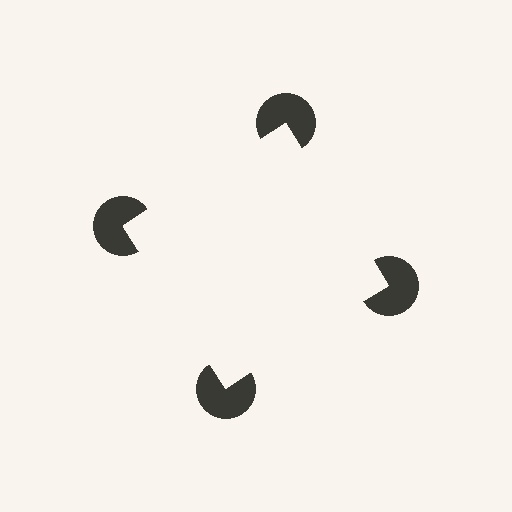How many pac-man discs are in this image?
There are 4 — one at each vertex of the illusory square.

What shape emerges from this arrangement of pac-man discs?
An illusory square — its edges are inferred from the aligned wedge cuts in the pac-man discs, not physically drawn.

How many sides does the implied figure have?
4 sides.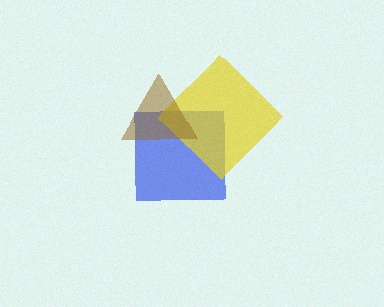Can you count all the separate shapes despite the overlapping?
Yes, there are 3 separate shapes.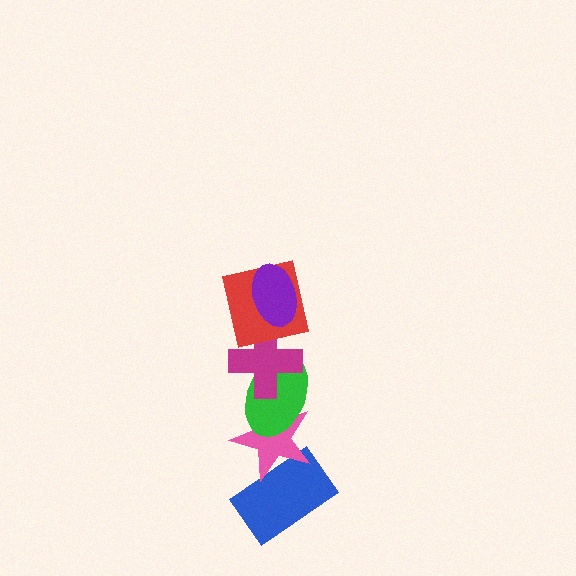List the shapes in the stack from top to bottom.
From top to bottom: the purple ellipse, the red square, the magenta cross, the green ellipse, the pink star, the blue rectangle.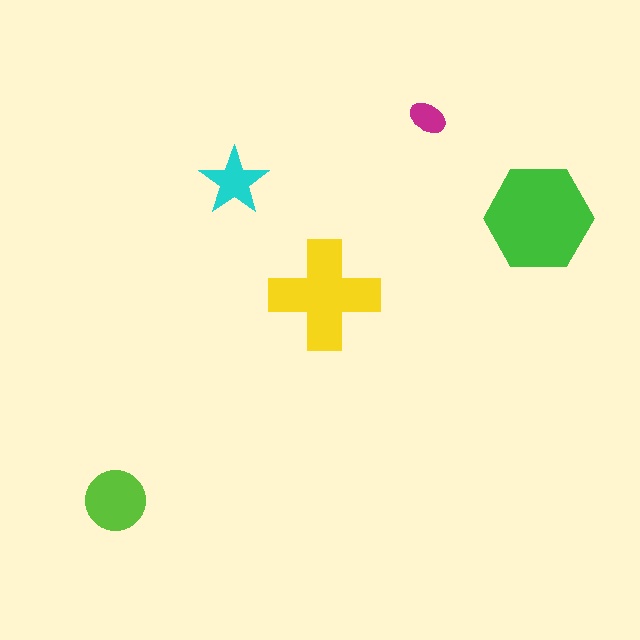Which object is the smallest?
The magenta ellipse.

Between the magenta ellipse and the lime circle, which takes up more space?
The lime circle.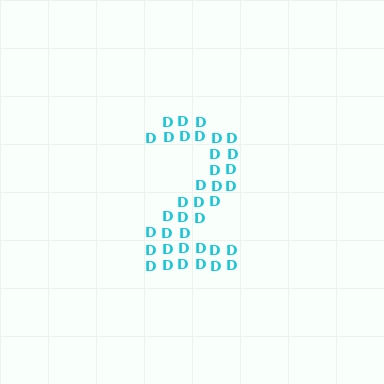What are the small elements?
The small elements are letter D's.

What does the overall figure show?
The overall figure shows the digit 2.